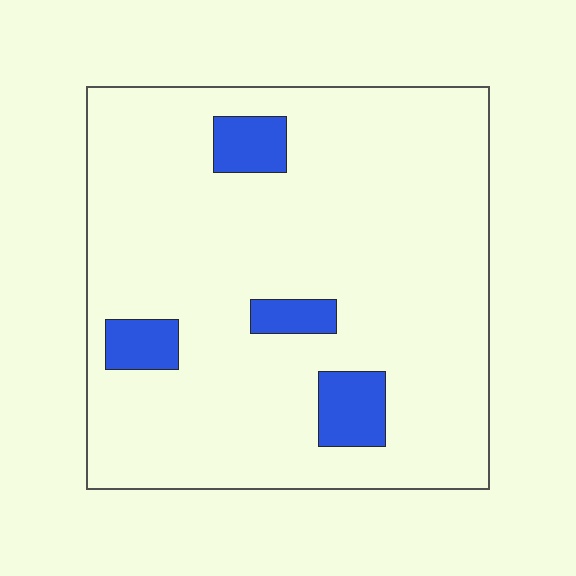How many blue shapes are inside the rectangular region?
4.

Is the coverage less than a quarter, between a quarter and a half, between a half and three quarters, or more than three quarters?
Less than a quarter.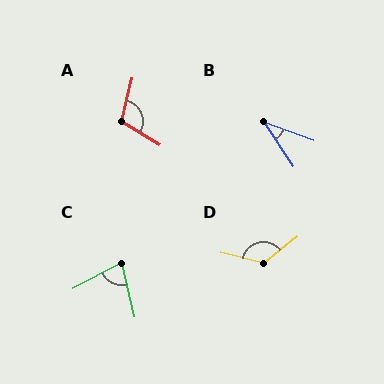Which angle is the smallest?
B, at approximately 36 degrees.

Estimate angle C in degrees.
Approximately 76 degrees.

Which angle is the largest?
D, at approximately 128 degrees.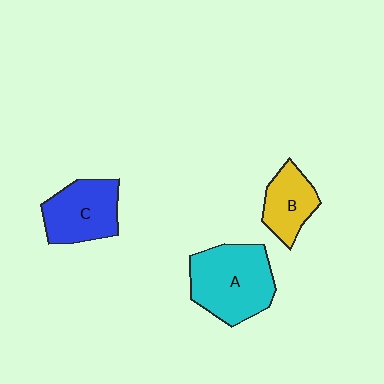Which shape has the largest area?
Shape A (cyan).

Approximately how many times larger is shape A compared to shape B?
Approximately 1.8 times.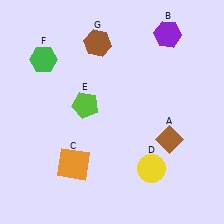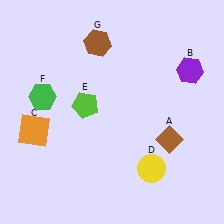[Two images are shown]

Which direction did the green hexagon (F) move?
The green hexagon (F) moved down.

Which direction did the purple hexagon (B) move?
The purple hexagon (B) moved down.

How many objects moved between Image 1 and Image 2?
3 objects moved between the two images.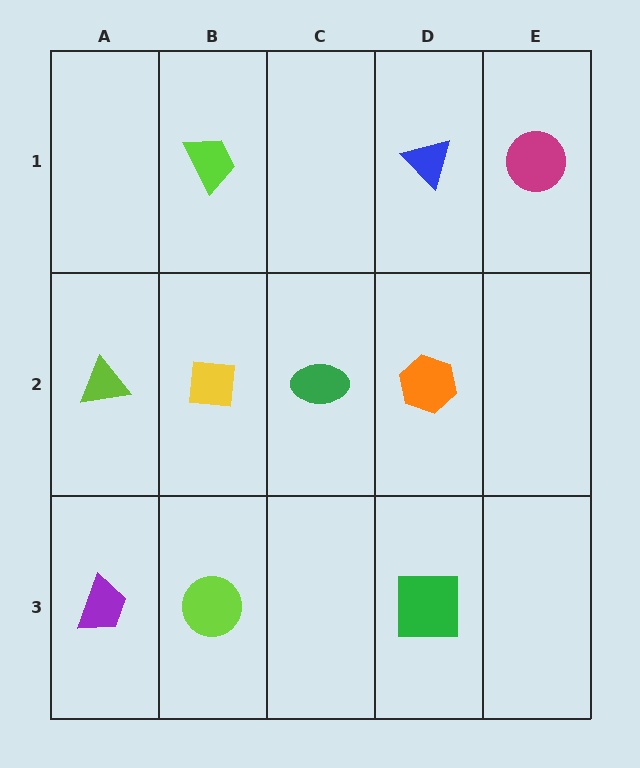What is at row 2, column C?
A green ellipse.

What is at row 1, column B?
A lime trapezoid.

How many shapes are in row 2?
4 shapes.